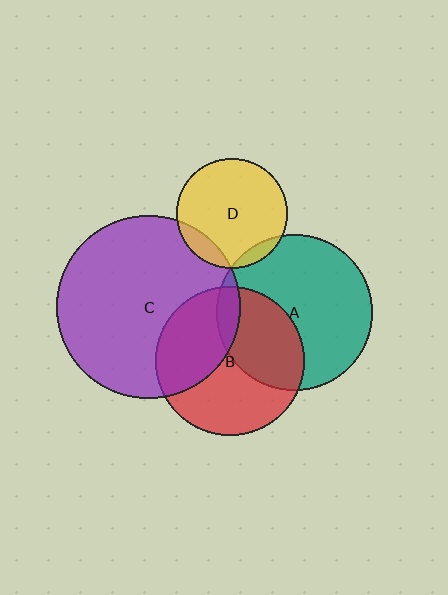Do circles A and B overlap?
Yes.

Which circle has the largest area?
Circle C (purple).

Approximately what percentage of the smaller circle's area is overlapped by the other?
Approximately 40%.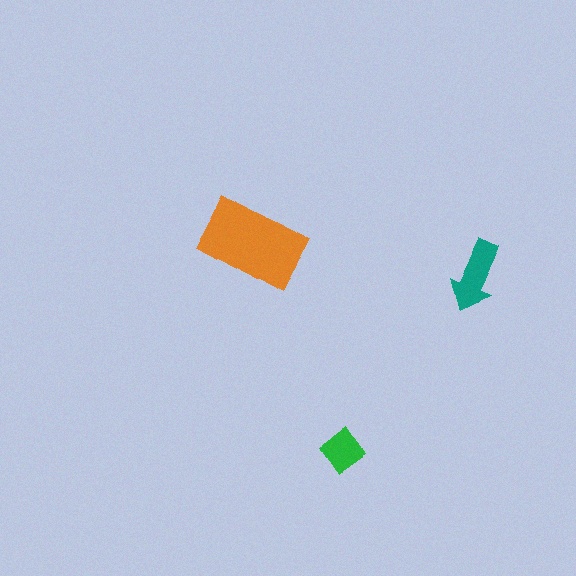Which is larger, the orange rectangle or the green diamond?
The orange rectangle.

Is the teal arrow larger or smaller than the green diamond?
Larger.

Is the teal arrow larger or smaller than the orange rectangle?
Smaller.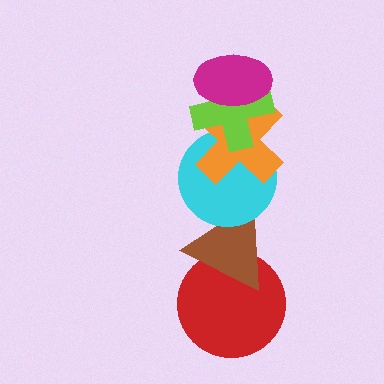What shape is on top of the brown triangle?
The cyan circle is on top of the brown triangle.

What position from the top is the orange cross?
The orange cross is 3rd from the top.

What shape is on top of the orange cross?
The lime cross is on top of the orange cross.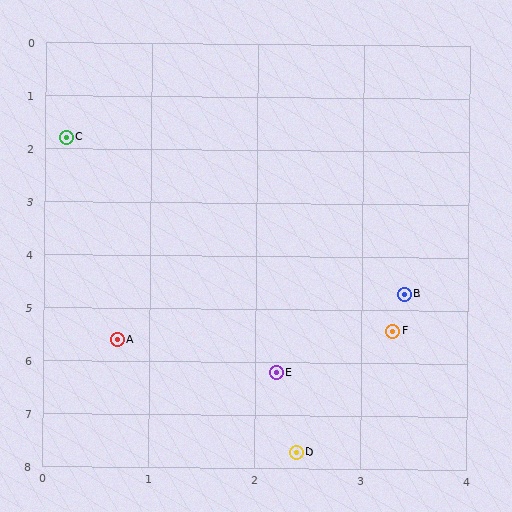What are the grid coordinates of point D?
Point D is at approximately (2.4, 7.7).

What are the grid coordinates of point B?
Point B is at approximately (3.4, 4.7).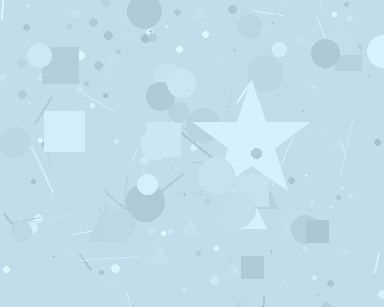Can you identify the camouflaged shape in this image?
The camouflaged shape is a star.